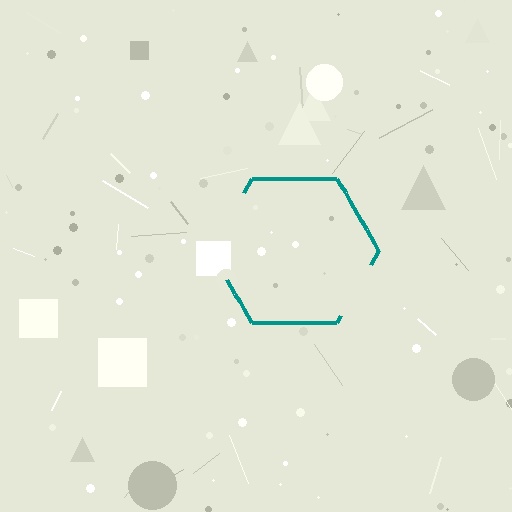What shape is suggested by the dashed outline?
The dashed outline suggests a hexagon.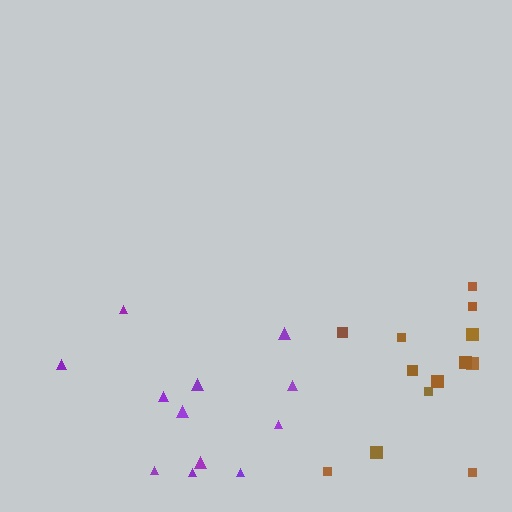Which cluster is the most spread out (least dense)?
Purple.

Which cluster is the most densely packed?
Brown.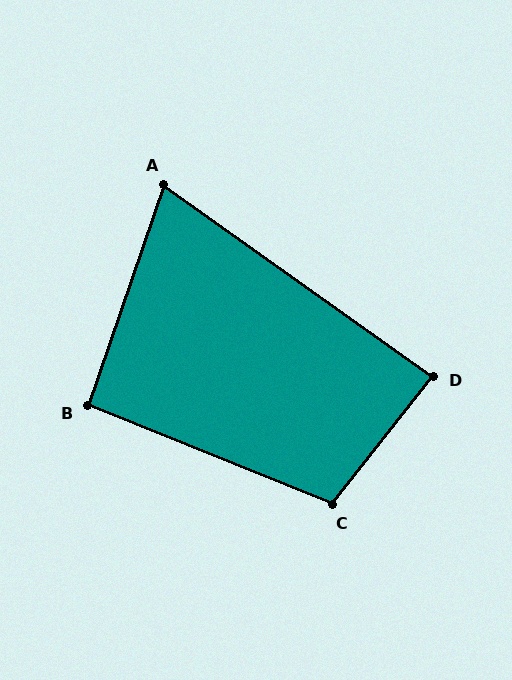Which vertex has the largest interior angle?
C, at approximately 106 degrees.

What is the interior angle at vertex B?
Approximately 93 degrees (approximately right).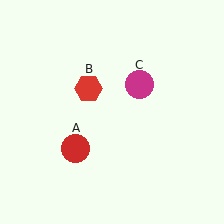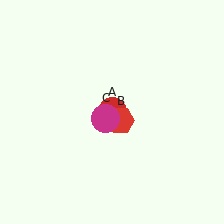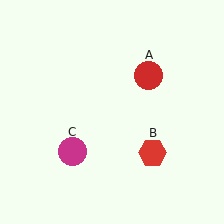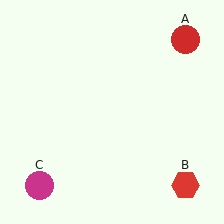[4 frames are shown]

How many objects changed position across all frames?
3 objects changed position: red circle (object A), red hexagon (object B), magenta circle (object C).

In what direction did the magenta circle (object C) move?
The magenta circle (object C) moved down and to the left.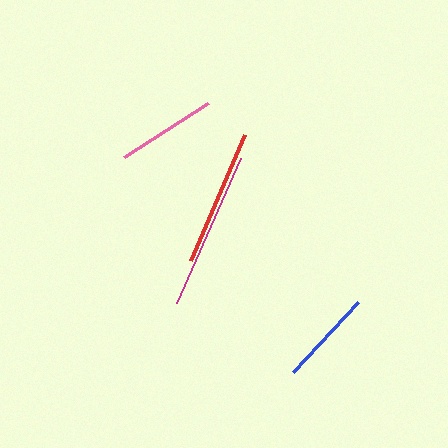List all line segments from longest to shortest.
From longest to shortest: magenta, red, pink, blue.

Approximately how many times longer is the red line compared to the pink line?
The red line is approximately 1.4 times the length of the pink line.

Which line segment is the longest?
The magenta line is the longest at approximately 158 pixels.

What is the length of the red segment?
The red segment is approximately 137 pixels long.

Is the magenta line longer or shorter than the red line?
The magenta line is longer than the red line.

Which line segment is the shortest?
The blue line is the shortest at approximately 96 pixels.